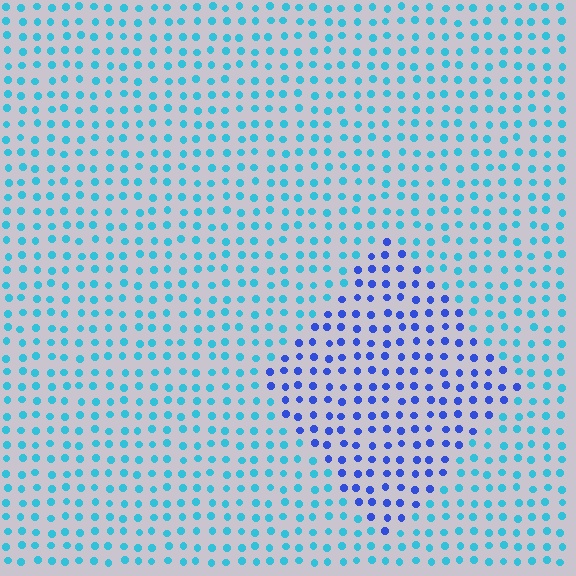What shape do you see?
I see a diamond.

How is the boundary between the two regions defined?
The boundary is defined purely by a slight shift in hue (about 42 degrees). Spacing, size, and orientation are identical on both sides.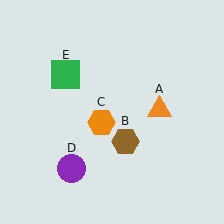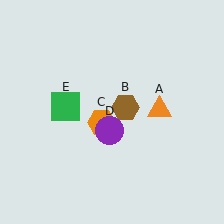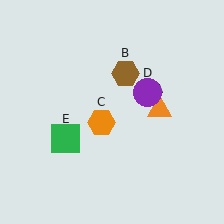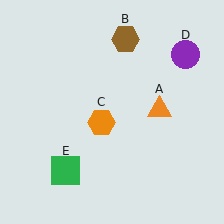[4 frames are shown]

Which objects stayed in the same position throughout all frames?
Orange triangle (object A) and orange hexagon (object C) remained stationary.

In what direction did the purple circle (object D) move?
The purple circle (object D) moved up and to the right.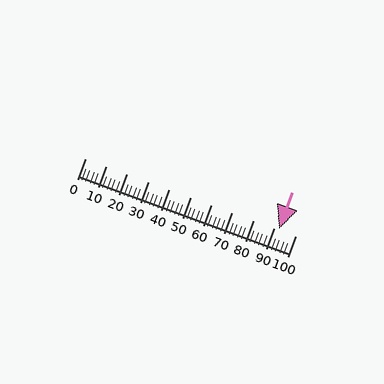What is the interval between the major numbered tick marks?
The major tick marks are spaced 10 units apart.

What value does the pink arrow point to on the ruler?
The pink arrow points to approximately 92.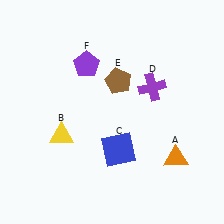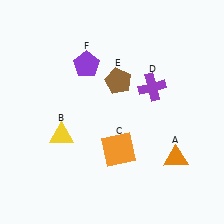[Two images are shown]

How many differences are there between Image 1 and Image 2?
There is 1 difference between the two images.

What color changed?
The square (C) changed from blue in Image 1 to orange in Image 2.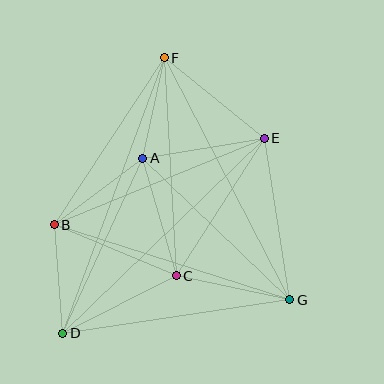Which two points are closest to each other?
Points A and F are closest to each other.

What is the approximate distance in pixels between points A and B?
The distance between A and B is approximately 111 pixels.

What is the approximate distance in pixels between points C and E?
The distance between C and E is approximately 163 pixels.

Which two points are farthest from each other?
Points D and F are farthest from each other.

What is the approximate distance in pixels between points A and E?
The distance between A and E is approximately 123 pixels.